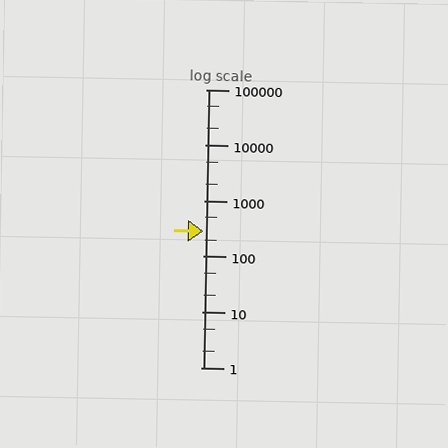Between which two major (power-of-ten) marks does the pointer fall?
The pointer is between 100 and 1000.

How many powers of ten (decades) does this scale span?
The scale spans 5 decades, from 1 to 100000.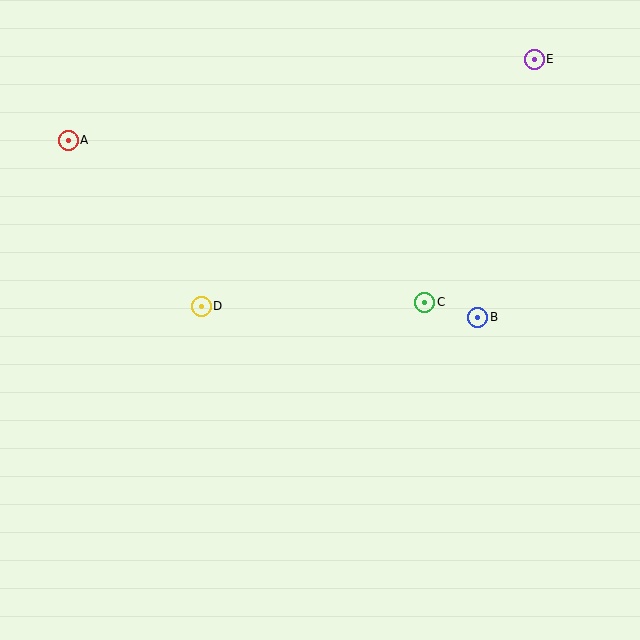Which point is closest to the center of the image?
Point C at (425, 302) is closest to the center.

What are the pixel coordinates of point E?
Point E is at (534, 59).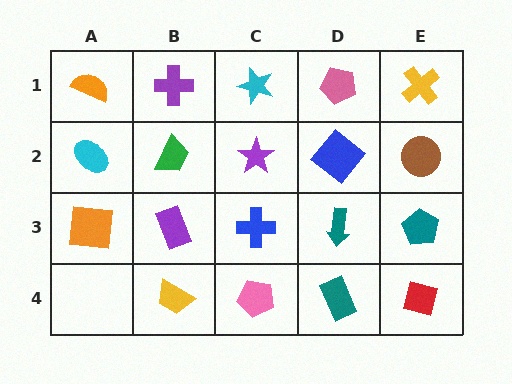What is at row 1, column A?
An orange semicircle.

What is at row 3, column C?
A blue cross.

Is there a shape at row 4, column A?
No, that cell is empty.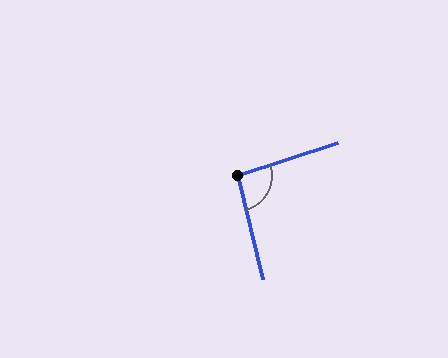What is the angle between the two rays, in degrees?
Approximately 94 degrees.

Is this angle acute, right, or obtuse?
It is approximately a right angle.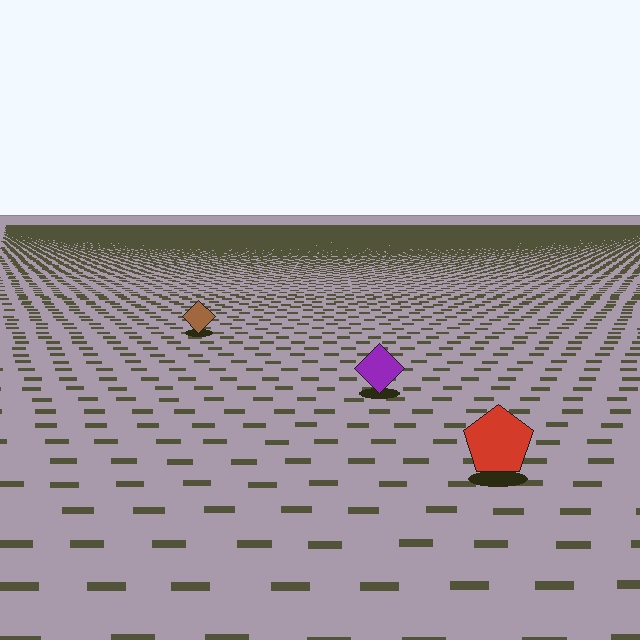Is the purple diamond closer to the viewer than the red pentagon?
No. The red pentagon is closer — you can tell from the texture gradient: the ground texture is coarser near it.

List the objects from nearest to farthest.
From nearest to farthest: the red pentagon, the purple diamond, the brown diamond.